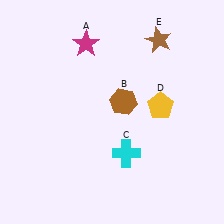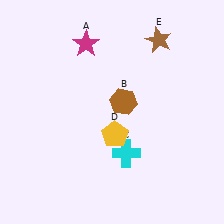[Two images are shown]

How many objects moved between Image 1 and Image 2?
1 object moved between the two images.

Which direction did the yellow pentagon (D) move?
The yellow pentagon (D) moved left.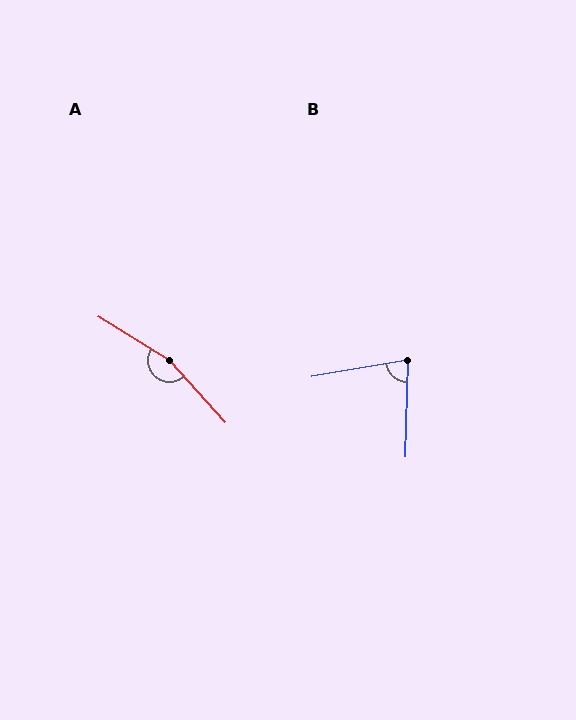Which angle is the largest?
A, at approximately 164 degrees.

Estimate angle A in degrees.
Approximately 164 degrees.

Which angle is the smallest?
B, at approximately 79 degrees.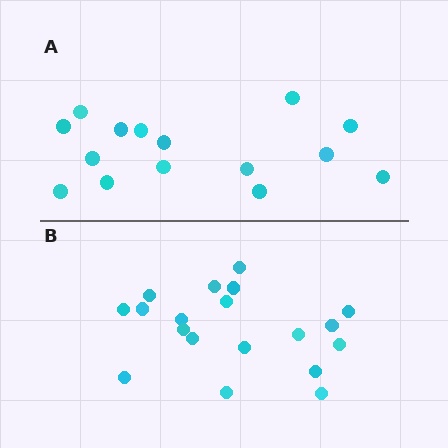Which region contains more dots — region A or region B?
Region B (the bottom region) has more dots.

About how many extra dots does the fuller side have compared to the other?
Region B has about 4 more dots than region A.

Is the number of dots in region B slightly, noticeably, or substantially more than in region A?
Region B has noticeably more, but not dramatically so. The ratio is roughly 1.3 to 1.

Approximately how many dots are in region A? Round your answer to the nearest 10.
About 20 dots. (The exact count is 15, which rounds to 20.)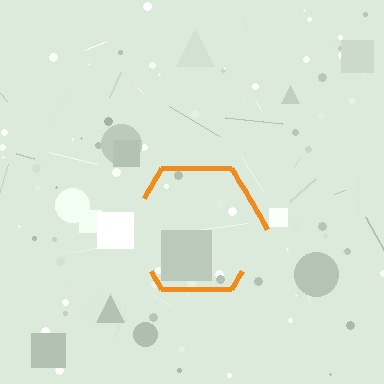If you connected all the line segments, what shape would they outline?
They would outline a hexagon.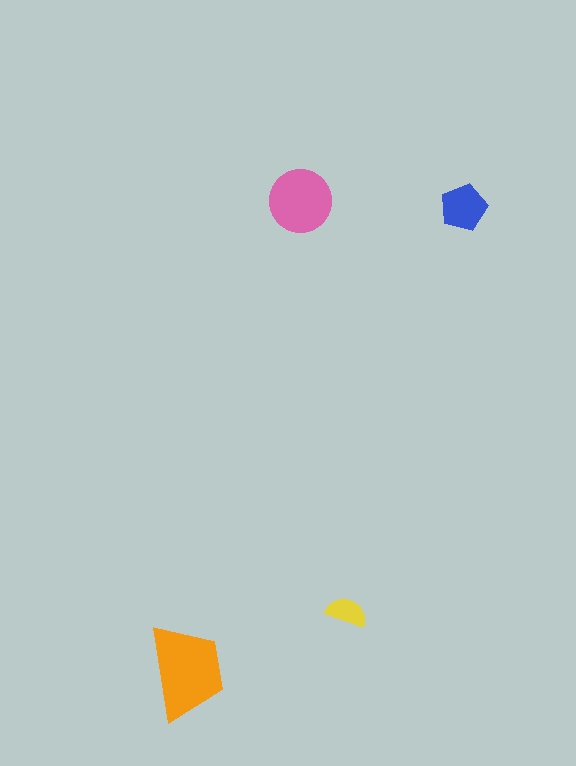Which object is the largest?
The orange trapezoid.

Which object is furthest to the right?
The blue pentagon is rightmost.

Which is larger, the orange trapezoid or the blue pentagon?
The orange trapezoid.